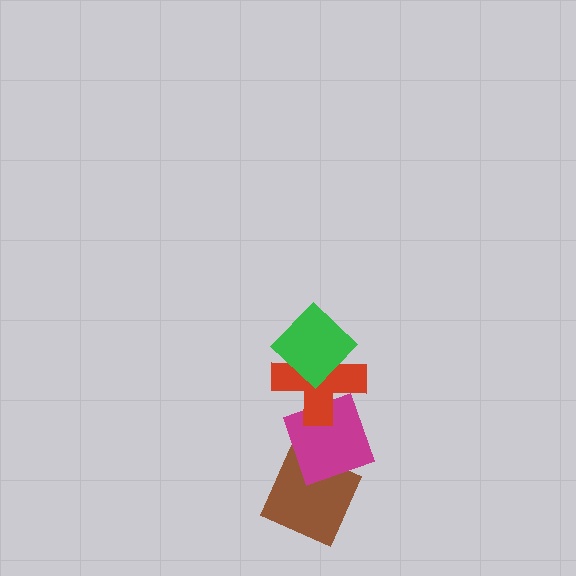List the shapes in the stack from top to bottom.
From top to bottom: the green diamond, the red cross, the magenta diamond, the brown diamond.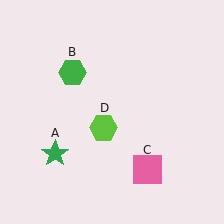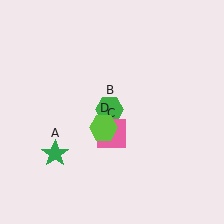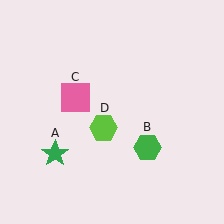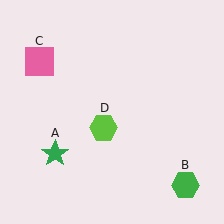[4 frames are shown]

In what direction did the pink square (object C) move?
The pink square (object C) moved up and to the left.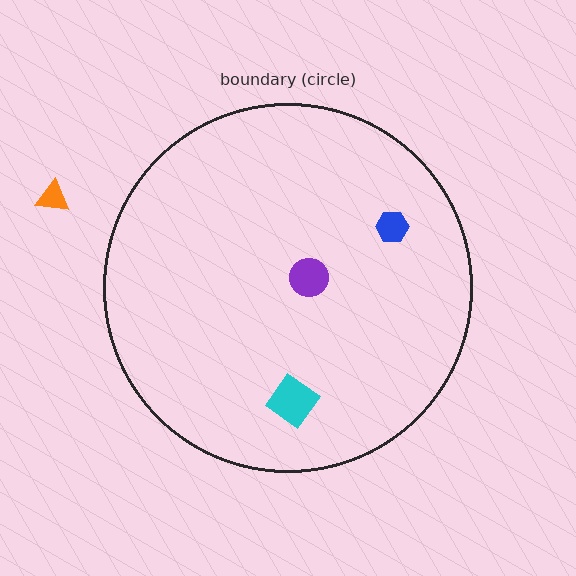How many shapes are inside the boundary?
3 inside, 1 outside.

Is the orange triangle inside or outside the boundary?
Outside.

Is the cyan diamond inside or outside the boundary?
Inside.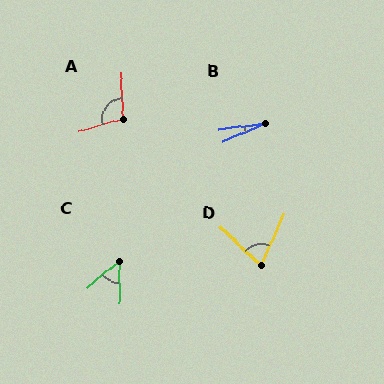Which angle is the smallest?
B, at approximately 16 degrees.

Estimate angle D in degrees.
Approximately 71 degrees.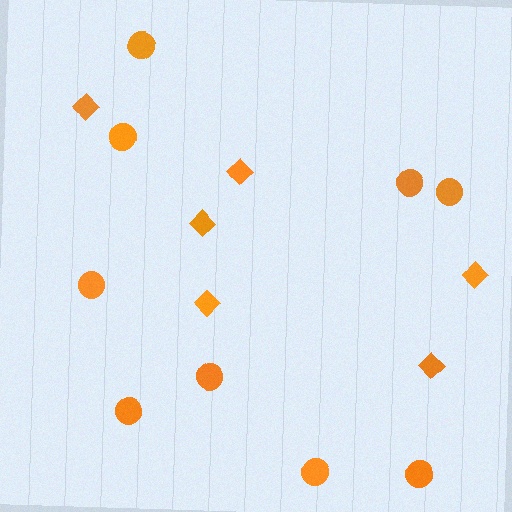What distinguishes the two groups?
There are 2 groups: one group of diamonds (6) and one group of circles (9).